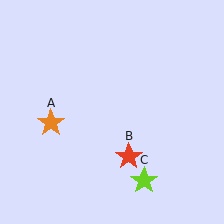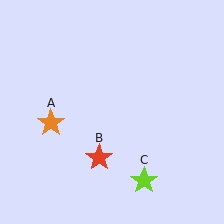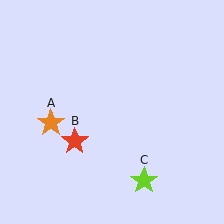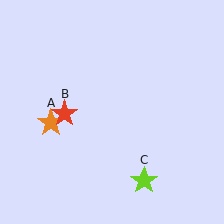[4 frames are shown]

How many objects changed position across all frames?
1 object changed position: red star (object B).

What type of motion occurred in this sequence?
The red star (object B) rotated clockwise around the center of the scene.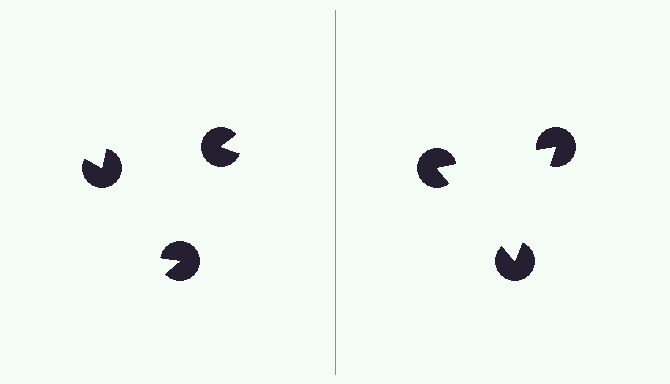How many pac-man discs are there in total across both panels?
6 — 3 on each side.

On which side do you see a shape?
An illusory triangle appears on the right side. On the left side the wedge cuts are rotated, so no coherent shape forms.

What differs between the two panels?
The pac-man discs are positioned identically on both sides; only the wedge orientations differ. On the right they align to a triangle; on the left they are misaligned.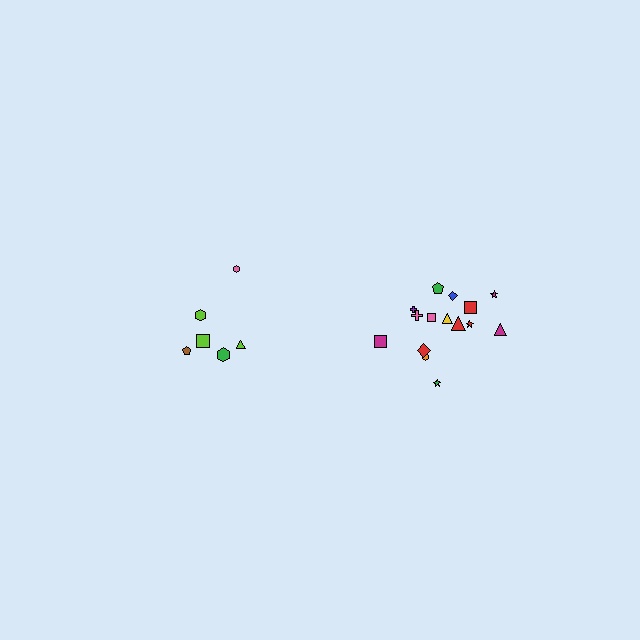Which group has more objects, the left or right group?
The right group.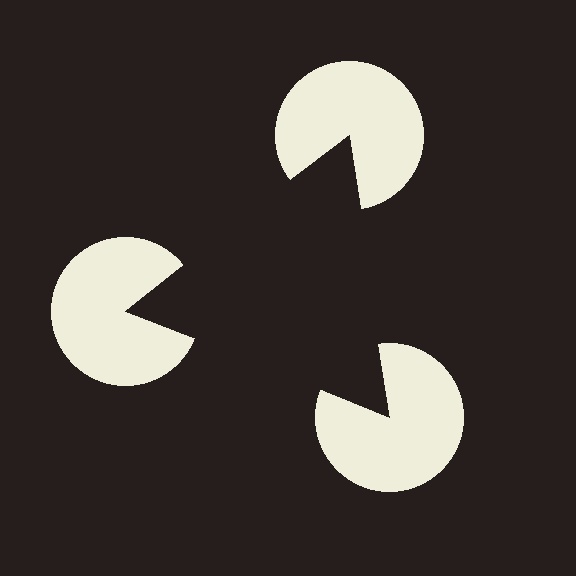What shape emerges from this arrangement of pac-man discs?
An illusory triangle — its edges are inferred from the aligned wedge cuts in the pac-man discs, not physically drawn.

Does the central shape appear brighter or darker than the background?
It typically appears slightly darker than the background, even though no actual brightness change is drawn.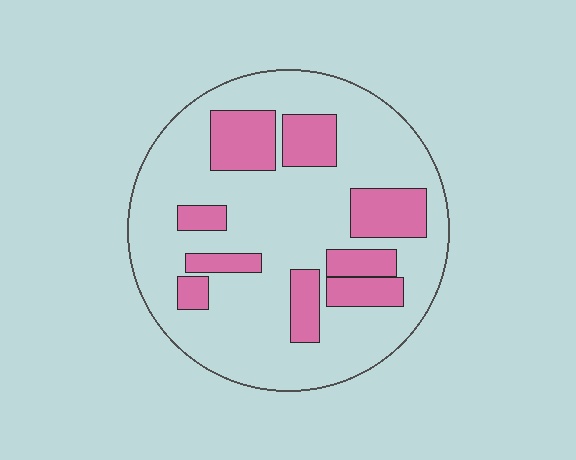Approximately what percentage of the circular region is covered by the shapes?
Approximately 25%.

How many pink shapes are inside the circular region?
9.